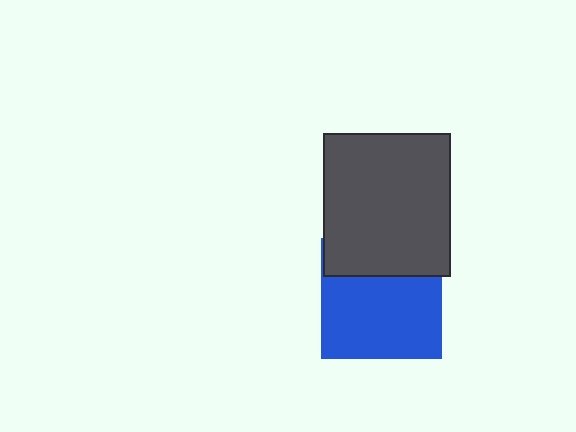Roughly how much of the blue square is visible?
Most of it is visible (roughly 68%).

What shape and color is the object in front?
The object in front is a dark gray rectangle.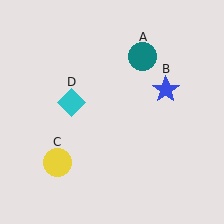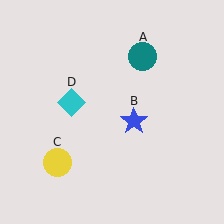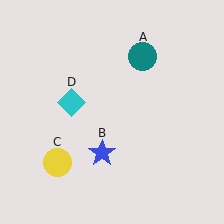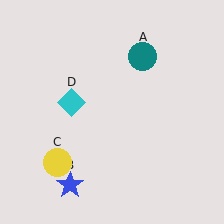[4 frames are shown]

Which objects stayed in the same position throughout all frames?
Teal circle (object A) and yellow circle (object C) and cyan diamond (object D) remained stationary.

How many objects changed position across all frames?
1 object changed position: blue star (object B).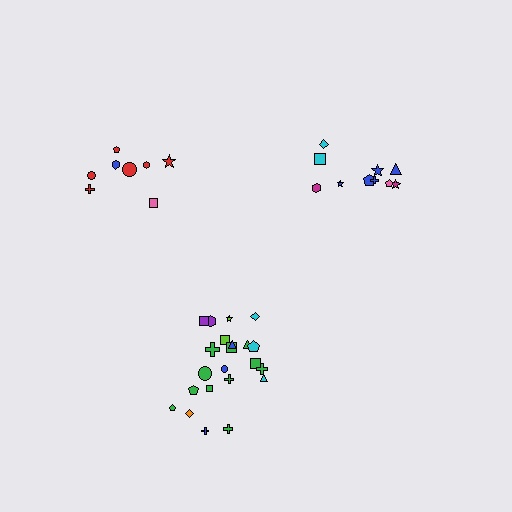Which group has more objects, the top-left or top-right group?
The top-right group.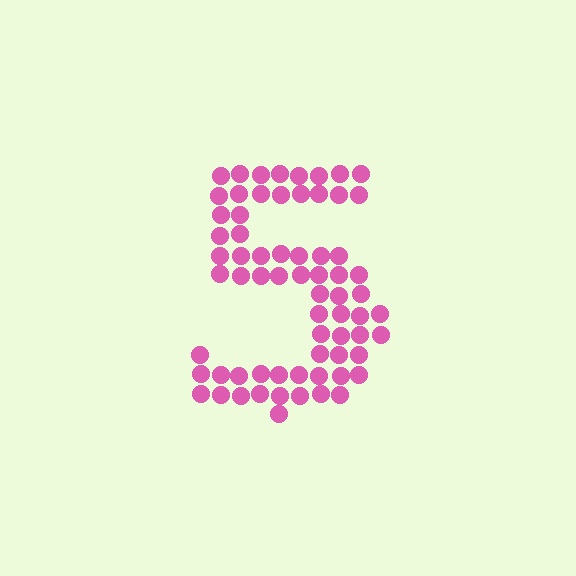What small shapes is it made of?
It is made of small circles.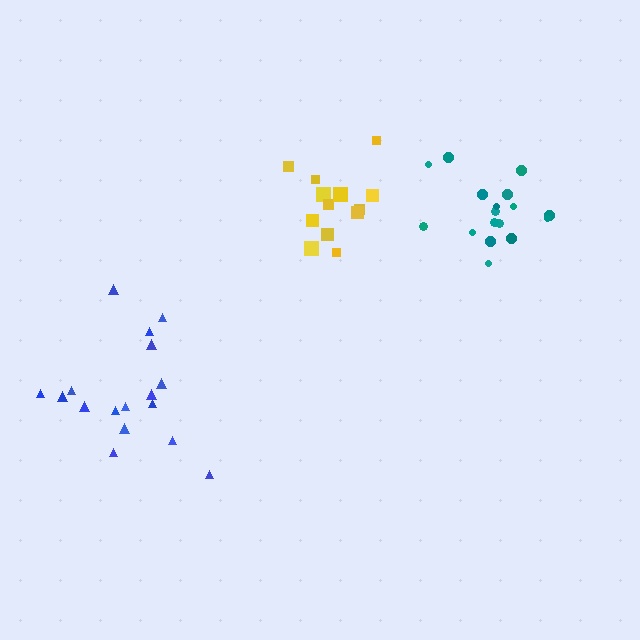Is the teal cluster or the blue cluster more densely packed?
Teal.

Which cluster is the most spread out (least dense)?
Blue.